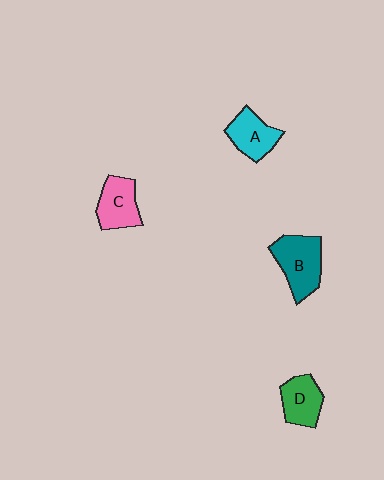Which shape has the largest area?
Shape B (teal).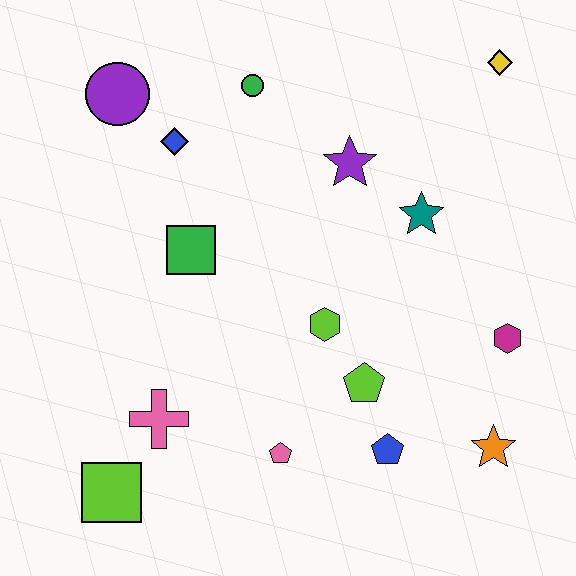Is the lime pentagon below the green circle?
Yes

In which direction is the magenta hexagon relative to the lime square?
The magenta hexagon is to the right of the lime square.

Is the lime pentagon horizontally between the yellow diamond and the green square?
Yes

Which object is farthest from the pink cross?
The yellow diamond is farthest from the pink cross.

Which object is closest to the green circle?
The blue diamond is closest to the green circle.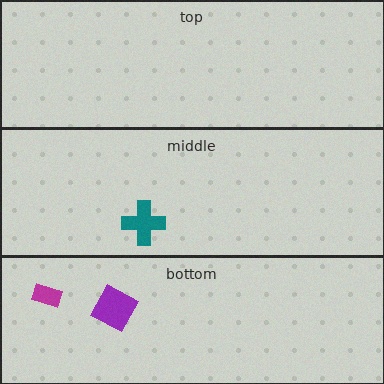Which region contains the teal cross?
The middle region.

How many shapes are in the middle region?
1.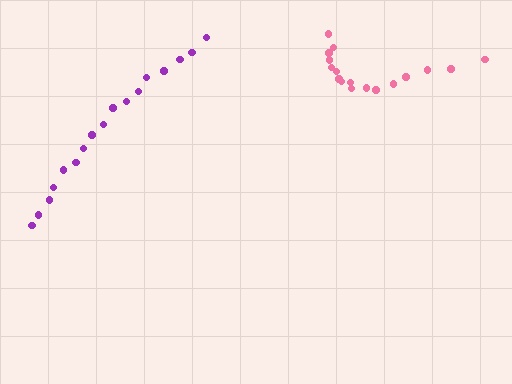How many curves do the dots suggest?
There are 2 distinct paths.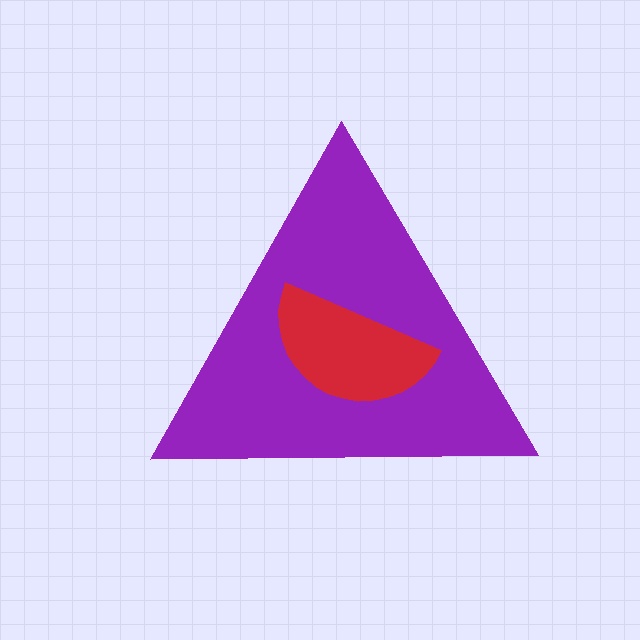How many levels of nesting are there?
2.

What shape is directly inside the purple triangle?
The red semicircle.